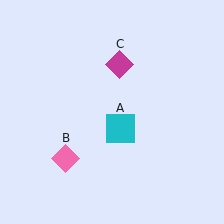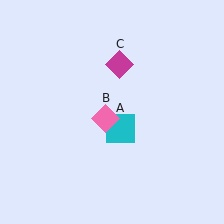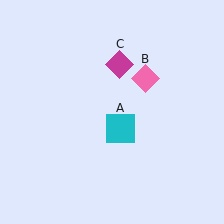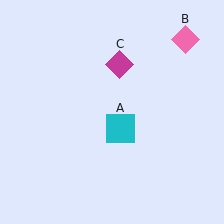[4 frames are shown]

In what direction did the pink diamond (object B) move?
The pink diamond (object B) moved up and to the right.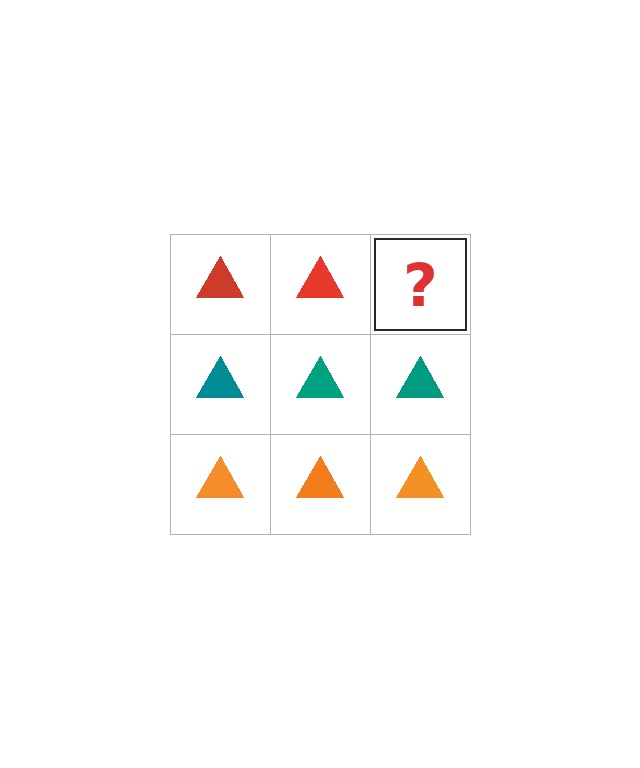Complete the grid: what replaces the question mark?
The question mark should be replaced with a red triangle.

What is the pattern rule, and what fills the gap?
The rule is that each row has a consistent color. The gap should be filled with a red triangle.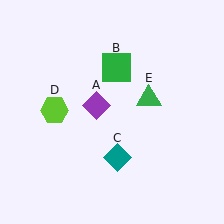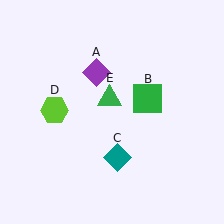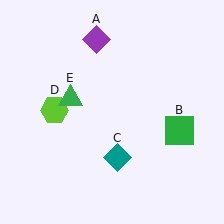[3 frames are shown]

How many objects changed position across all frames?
3 objects changed position: purple diamond (object A), green square (object B), green triangle (object E).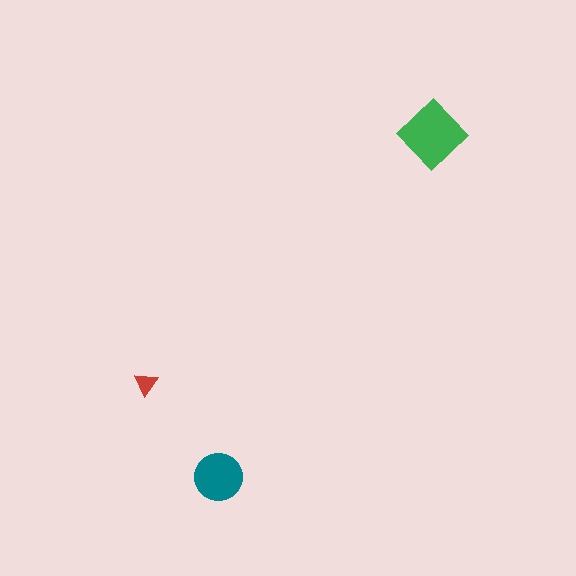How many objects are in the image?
There are 3 objects in the image.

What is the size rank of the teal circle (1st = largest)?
2nd.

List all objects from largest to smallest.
The green diamond, the teal circle, the red triangle.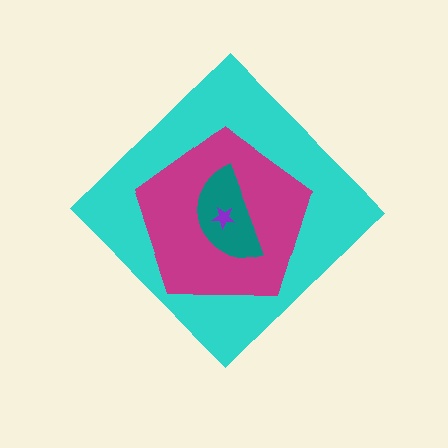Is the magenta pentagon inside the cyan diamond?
Yes.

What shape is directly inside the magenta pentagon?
The teal semicircle.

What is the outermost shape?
The cyan diamond.